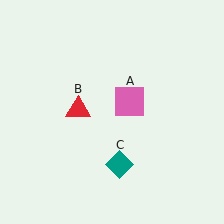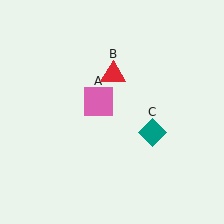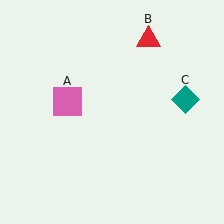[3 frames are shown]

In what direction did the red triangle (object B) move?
The red triangle (object B) moved up and to the right.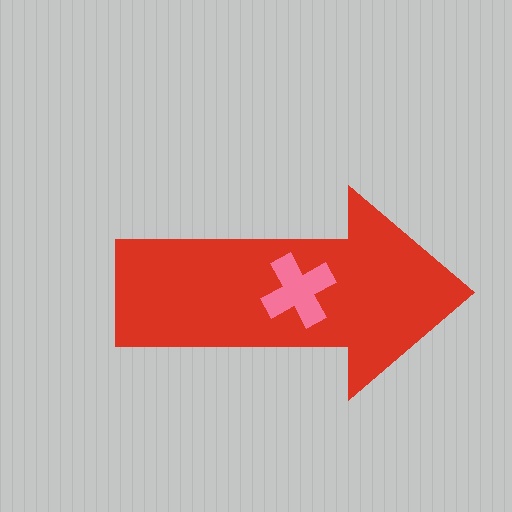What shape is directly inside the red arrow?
The pink cross.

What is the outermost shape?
The red arrow.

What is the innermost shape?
The pink cross.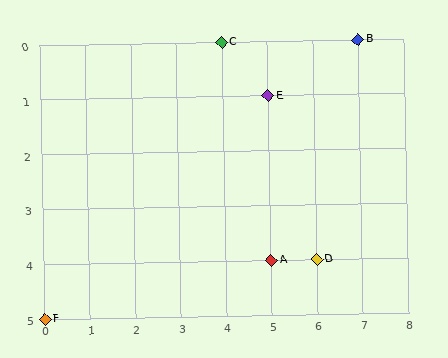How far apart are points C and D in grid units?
Points C and D are 2 columns and 4 rows apart (about 4.5 grid units diagonally).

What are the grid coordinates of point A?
Point A is at grid coordinates (5, 4).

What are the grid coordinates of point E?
Point E is at grid coordinates (5, 1).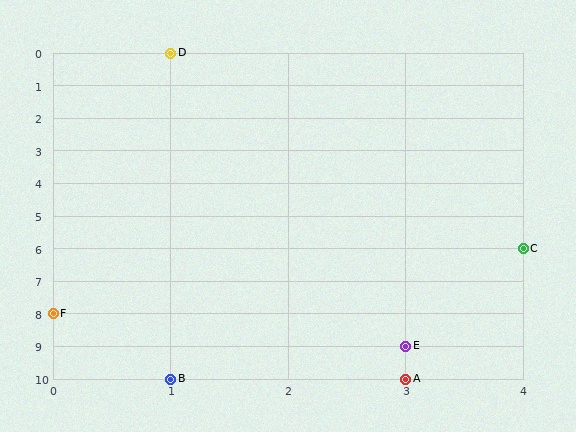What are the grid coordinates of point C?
Point C is at grid coordinates (4, 6).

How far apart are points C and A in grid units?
Points C and A are 1 column and 4 rows apart (about 4.1 grid units diagonally).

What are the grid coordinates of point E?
Point E is at grid coordinates (3, 9).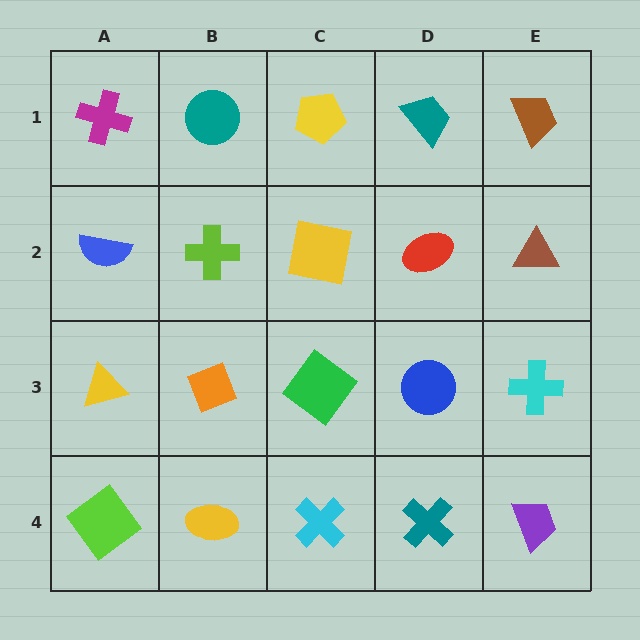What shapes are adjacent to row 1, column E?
A brown triangle (row 2, column E), a teal trapezoid (row 1, column D).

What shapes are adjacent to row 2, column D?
A teal trapezoid (row 1, column D), a blue circle (row 3, column D), a yellow square (row 2, column C), a brown triangle (row 2, column E).